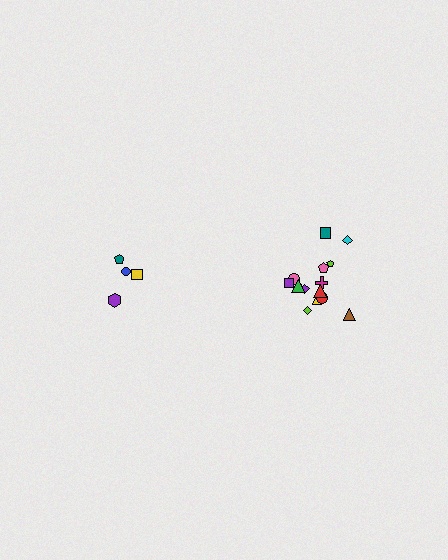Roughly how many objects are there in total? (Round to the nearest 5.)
Roughly 20 objects in total.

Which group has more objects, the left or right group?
The right group.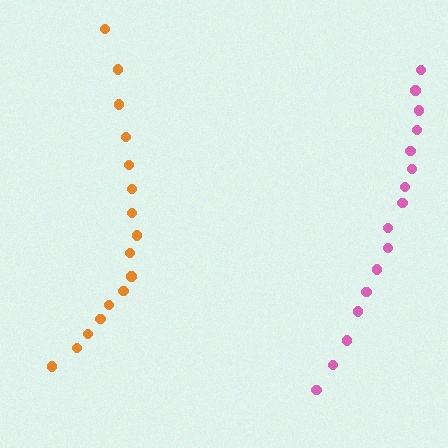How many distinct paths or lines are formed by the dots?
There are 2 distinct paths.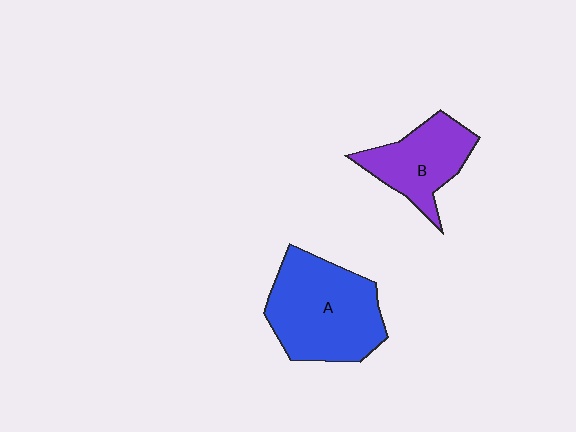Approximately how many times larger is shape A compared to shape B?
Approximately 1.6 times.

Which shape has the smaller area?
Shape B (purple).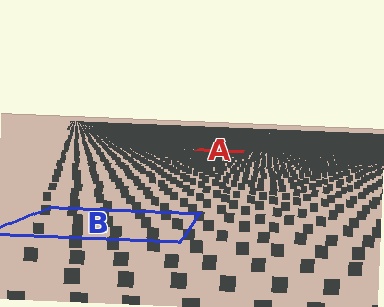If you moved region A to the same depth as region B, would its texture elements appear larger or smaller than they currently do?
They would appear larger. At a closer depth, the same texture elements are projected at a bigger on-screen size.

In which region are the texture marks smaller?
The texture marks are smaller in region A, because it is farther away.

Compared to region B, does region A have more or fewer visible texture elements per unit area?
Region A has more texture elements per unit area — they are packed more densely because it is farther away.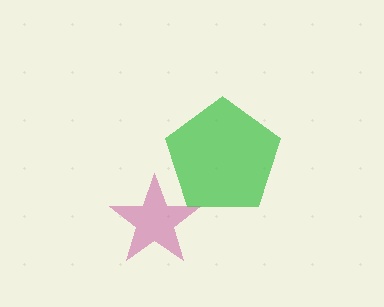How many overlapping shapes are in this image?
There are 2 overlapping shapes in the image.